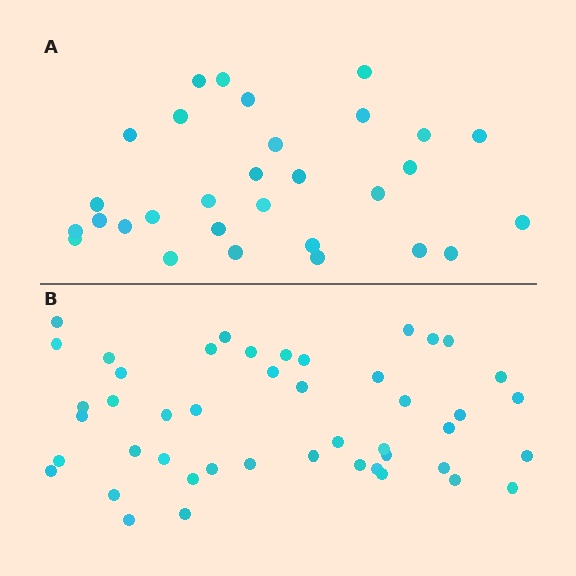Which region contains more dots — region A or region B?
Region B (the bottom region) has more dots.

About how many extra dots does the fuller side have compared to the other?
Region B has approximately 15 more dots than region A.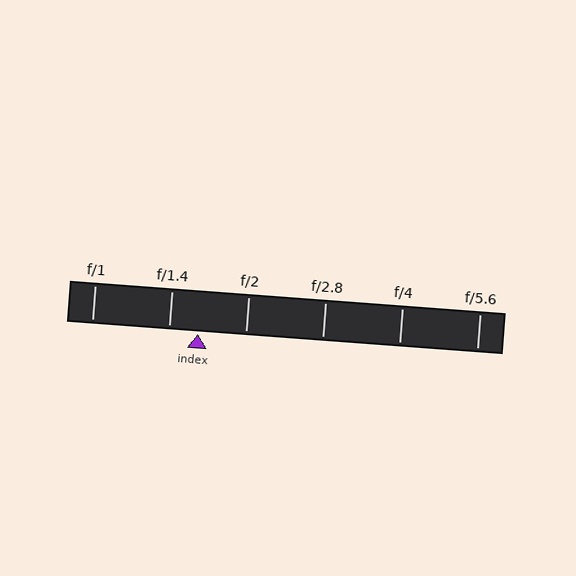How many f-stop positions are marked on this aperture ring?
There are 6 f-stop positions marked.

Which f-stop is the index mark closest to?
The index mark is closest to f/1.4.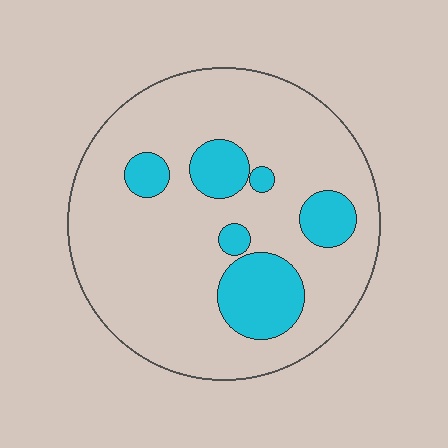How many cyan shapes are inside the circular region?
6.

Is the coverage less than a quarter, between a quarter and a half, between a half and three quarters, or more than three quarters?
Less than a quarter.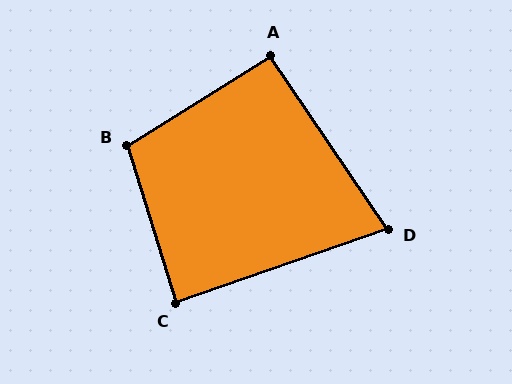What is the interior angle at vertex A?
Approximately 92 degrees (approximately right).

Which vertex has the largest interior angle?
B, at approximately 105 degrees.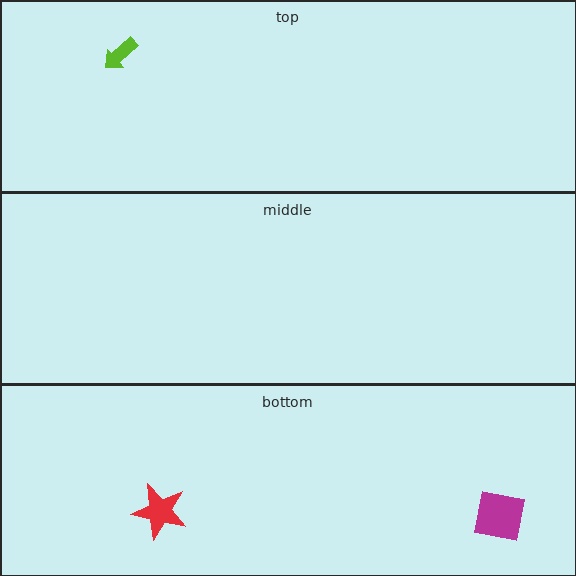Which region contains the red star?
The bottom region.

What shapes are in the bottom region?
The red star, the magenta square.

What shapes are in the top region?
The lime arrow.